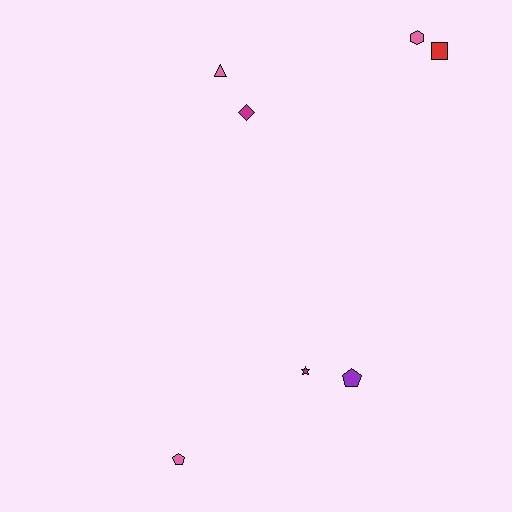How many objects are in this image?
There are 7 objects.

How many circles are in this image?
There are no circles.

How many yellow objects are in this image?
There are no yellow objects.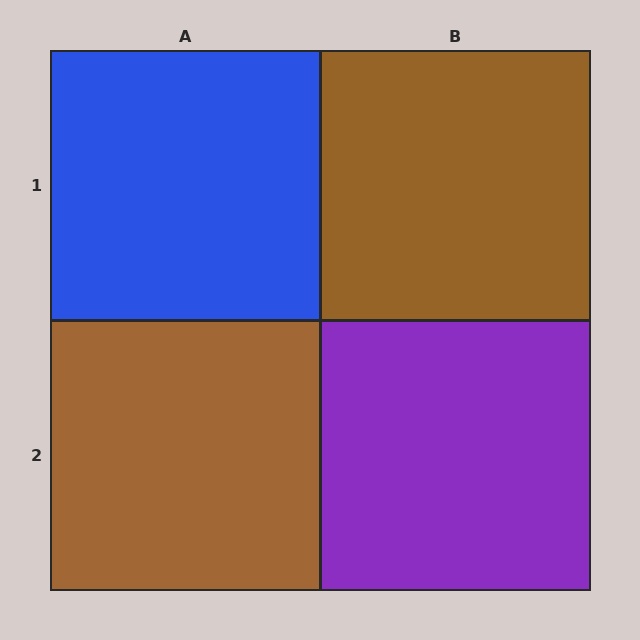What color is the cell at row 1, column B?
Brown.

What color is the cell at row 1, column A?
Blue.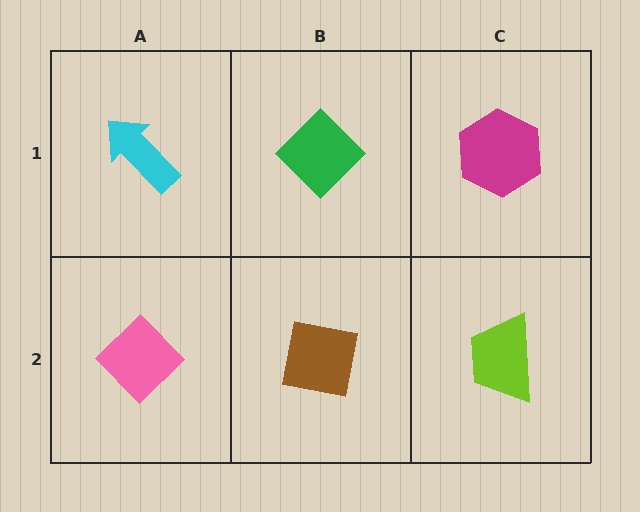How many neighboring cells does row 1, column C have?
2.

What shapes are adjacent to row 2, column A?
A cyan arrow (row 1, column A), a brown square (row 2, column B).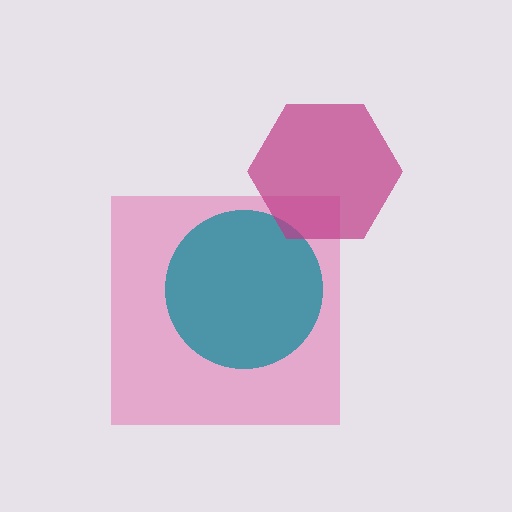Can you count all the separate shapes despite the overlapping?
Yes, there are 3 separate shapes.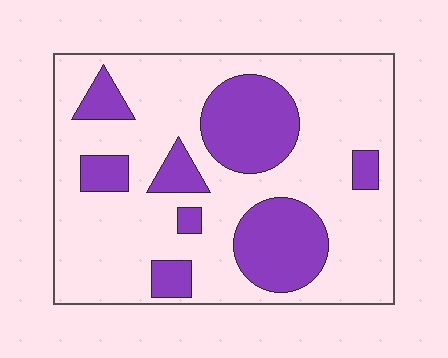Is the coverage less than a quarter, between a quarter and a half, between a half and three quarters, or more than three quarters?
Between a quarter and a half.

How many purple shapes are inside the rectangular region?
8.